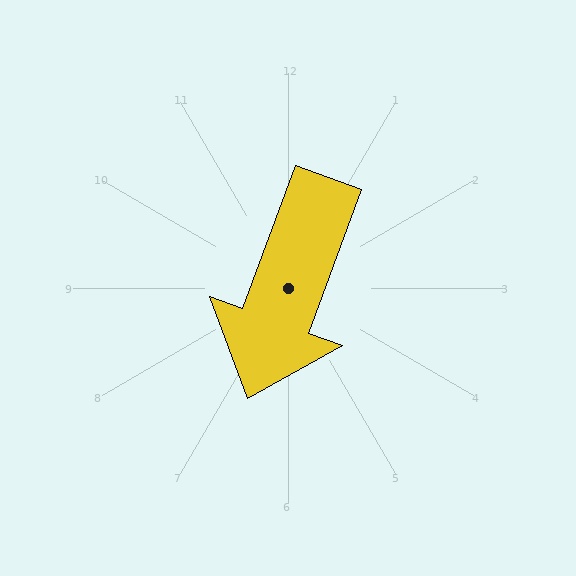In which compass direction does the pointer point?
South.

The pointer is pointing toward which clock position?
Roughly 7 o'clock.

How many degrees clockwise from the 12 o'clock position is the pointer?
Approximately 200 degrees.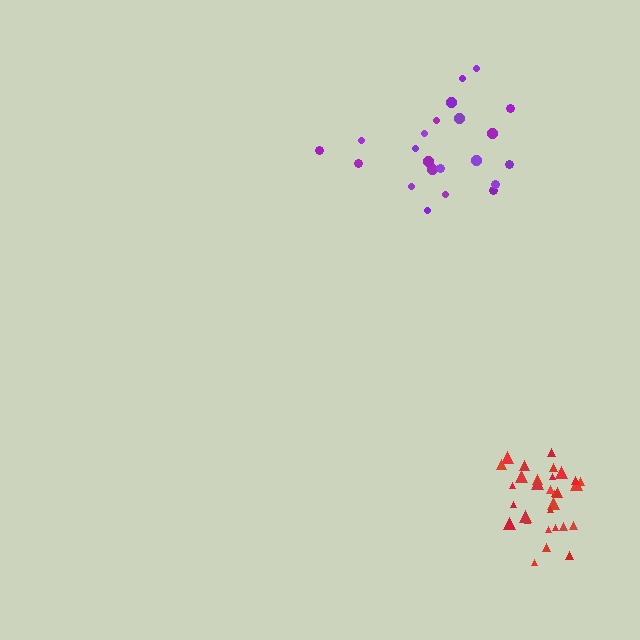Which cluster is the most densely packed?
Red.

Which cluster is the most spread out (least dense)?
Purple.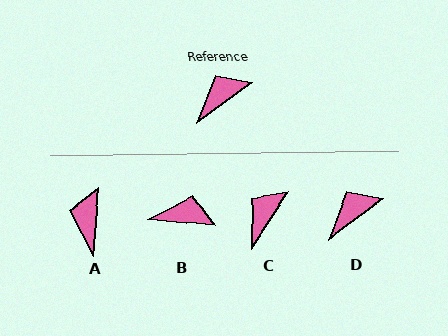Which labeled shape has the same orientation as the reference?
D.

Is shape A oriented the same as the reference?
No, it is off by about 49 degrees.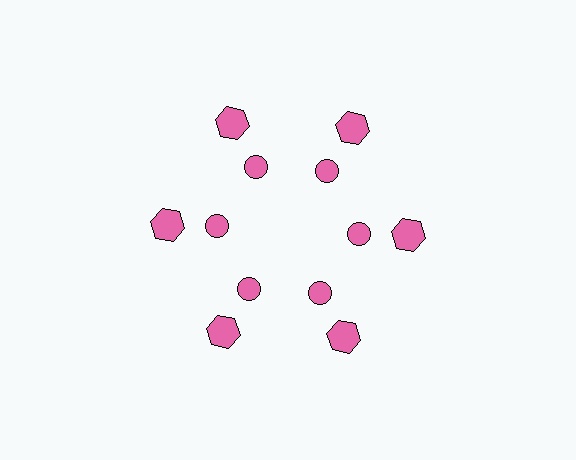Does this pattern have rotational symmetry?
Yes, this pattern has 6-fold rotational symmetry. It looks the same after rotating 60 degrees around the center.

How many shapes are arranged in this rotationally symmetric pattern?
There are 12 shapes, arranged in 6 groups of 2.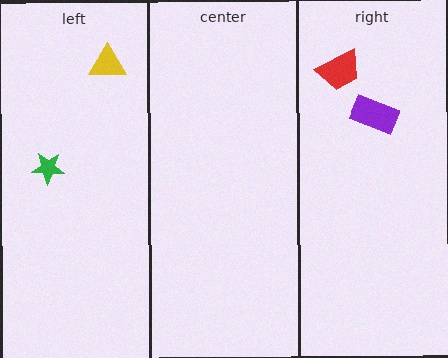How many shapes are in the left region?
2.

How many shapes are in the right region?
2.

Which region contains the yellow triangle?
The left region.